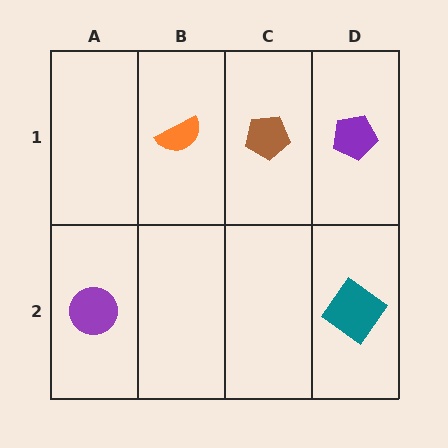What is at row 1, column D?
A purple pentagon.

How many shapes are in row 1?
3 shapes.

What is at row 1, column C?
A brown pentagon.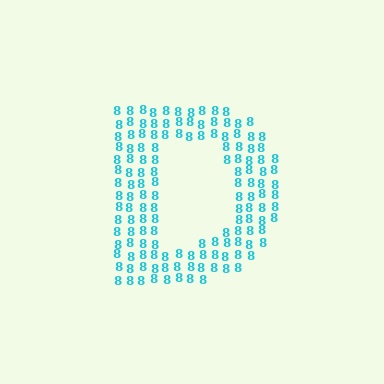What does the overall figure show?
The overall figure shows the letter D.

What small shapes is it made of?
It is made of small digit 8's.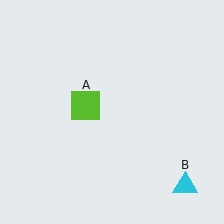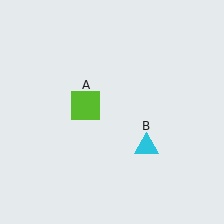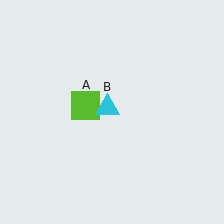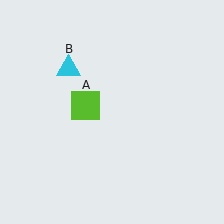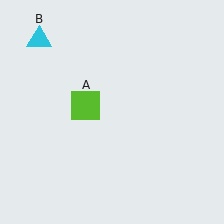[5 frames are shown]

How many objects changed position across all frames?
1 object changed position: cyan triangle (object B).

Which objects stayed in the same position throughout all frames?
Lime square (object A) remained stationary.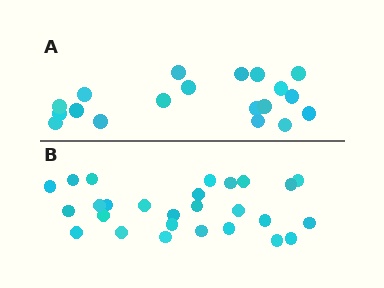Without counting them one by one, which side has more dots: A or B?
Region B (the bottom region) has more dots.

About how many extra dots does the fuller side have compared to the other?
Region B has roughly 8 or so more dots than region A.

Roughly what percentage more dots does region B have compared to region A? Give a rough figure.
About 40% more.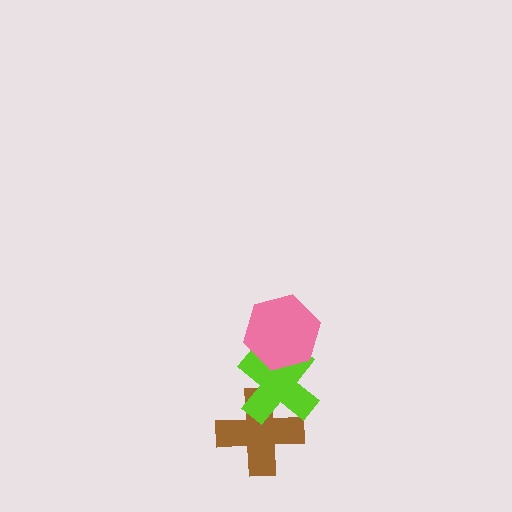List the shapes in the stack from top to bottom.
From top to bottom: the pink hexagon, the lime cross, the brown cross.